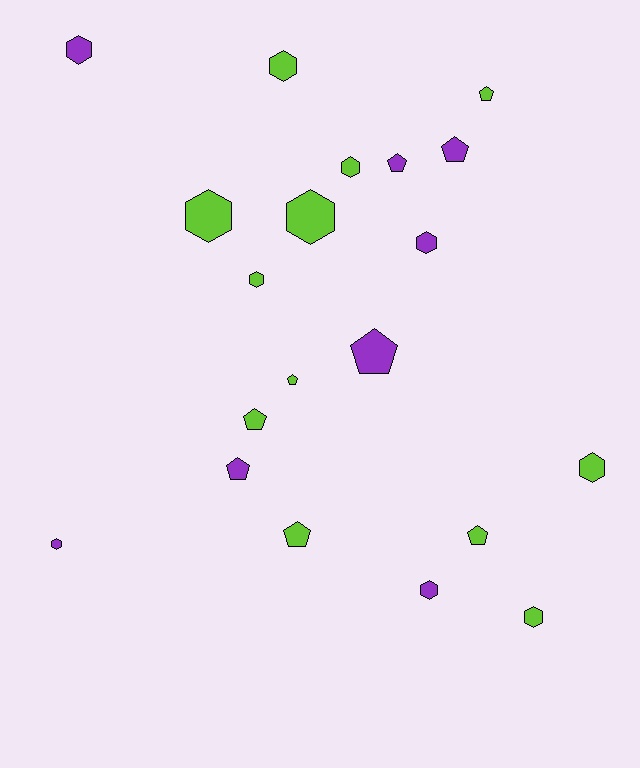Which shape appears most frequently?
Hexagon, with 11 objects.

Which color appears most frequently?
Lime, with 12 objects.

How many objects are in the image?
There are 20 objects.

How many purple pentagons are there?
There are 4 purple pentagons.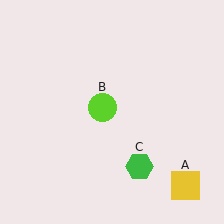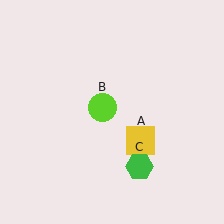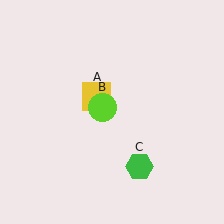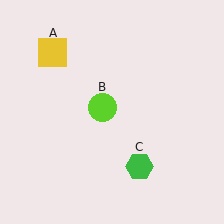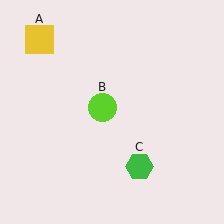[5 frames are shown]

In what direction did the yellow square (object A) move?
The yellow square (object A) moved up and to the left.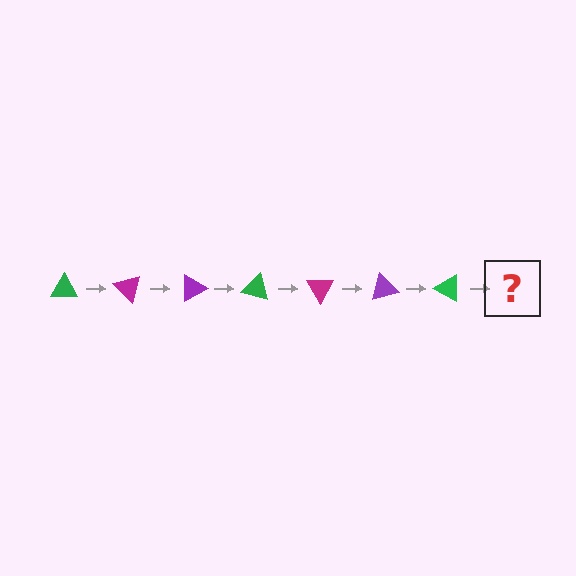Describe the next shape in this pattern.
It should be a magenta triangle, rotated 315 degrees from the start.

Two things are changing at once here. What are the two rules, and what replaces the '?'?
The two rules are that it rotates 45 degrees each step and the color cycles through green, magenta, and purple. The '?' should be a magenta triangle, rotated 315 degrees from the start.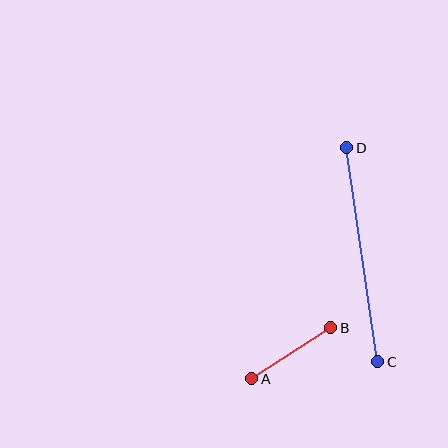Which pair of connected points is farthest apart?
Points C and D are farthest apart.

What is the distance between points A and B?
The distance is approximately 94 pixels.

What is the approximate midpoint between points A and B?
The midpoint is at approximately (291, 353) pixels.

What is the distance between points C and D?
The distance is approximately 216 pixels.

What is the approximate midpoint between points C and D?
The midpoint is at approximately (362, 255) pixels.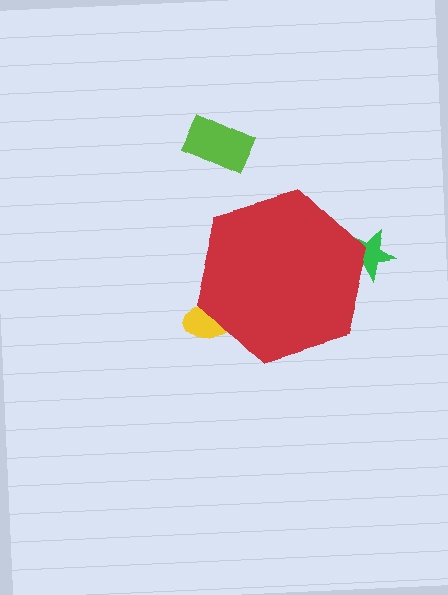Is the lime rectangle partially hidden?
No, the lime rectangle is fully visible.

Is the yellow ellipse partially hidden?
Yes, the yellow ellipse is partially hidden behind the red hexagon.